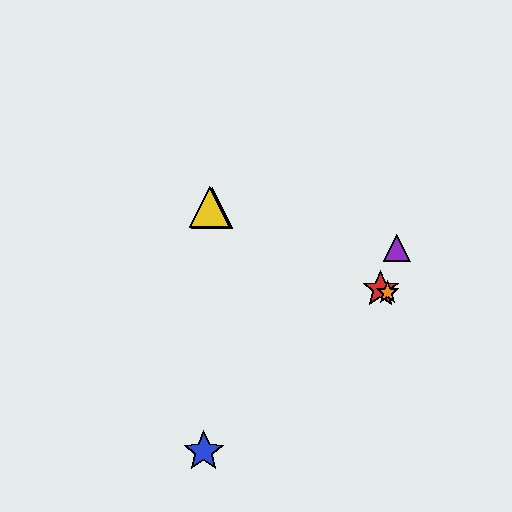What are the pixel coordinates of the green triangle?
The green triangle is at (212, 208).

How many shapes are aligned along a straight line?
4 shapes (the red star, the green triangle, the yellow triangle, the orange star) are aligned along a straight line.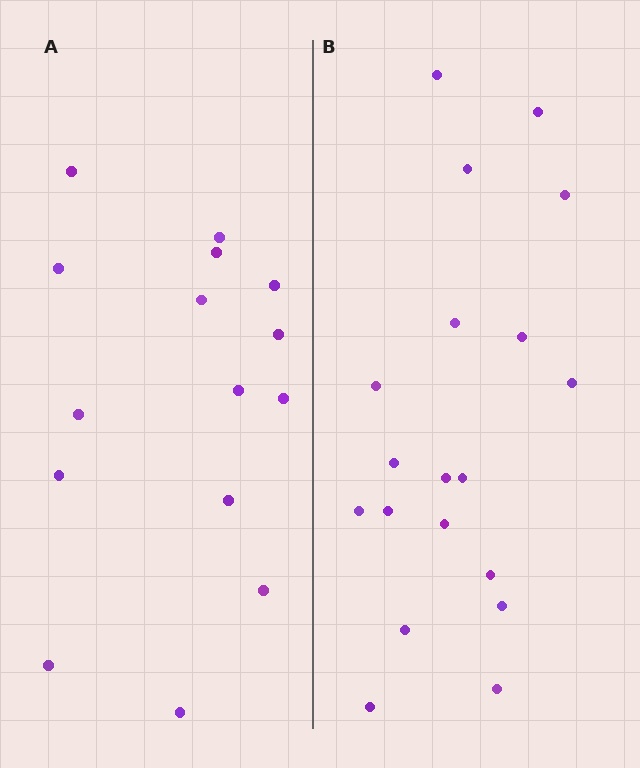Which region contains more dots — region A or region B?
Region B (the right region) has more dots.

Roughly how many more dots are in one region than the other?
Region B has about 4 more dots than region A.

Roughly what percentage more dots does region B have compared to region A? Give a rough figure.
About 25% more.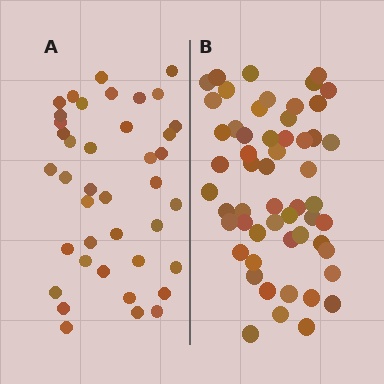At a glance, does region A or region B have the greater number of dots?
Region B (the right region) has more dots.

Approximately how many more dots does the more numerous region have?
Region B has approximately 15 more dots than region A.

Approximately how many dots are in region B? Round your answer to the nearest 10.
About 60 dots. (The exact count is 55, which rounds to 60.)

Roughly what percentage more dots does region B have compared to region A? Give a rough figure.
About 40% more.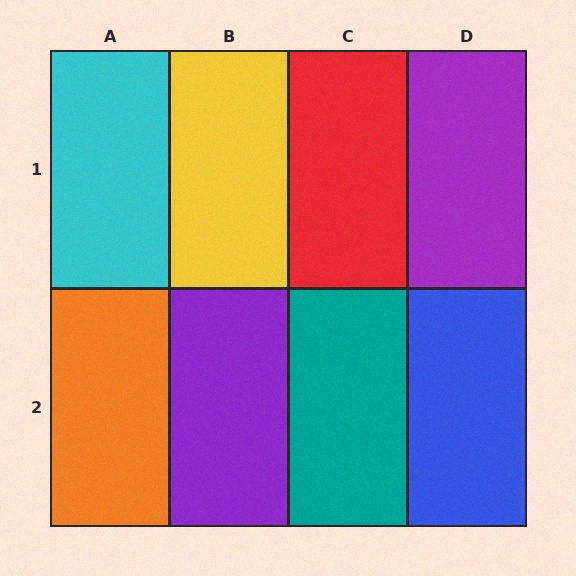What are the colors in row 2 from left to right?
Orange, purple, teal, blue.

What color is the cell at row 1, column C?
Red.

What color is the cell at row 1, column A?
Cyan.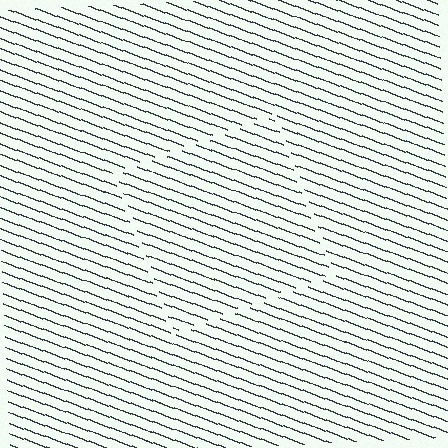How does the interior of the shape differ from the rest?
The interior of the shape contains the same grating, shifted by half a period — the contour is defined by the phase discontinuity where line-ends from the inner and outer gratings abut.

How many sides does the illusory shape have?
4 sides — the line-ends trace a square.